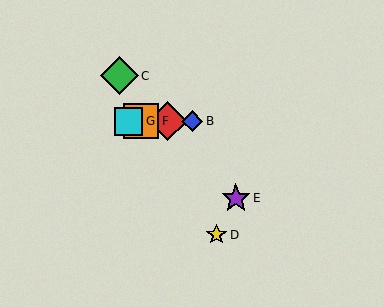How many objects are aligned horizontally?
4 objects (A, B, F, G) are aligned horizontally.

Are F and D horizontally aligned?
No, F is at y≈121 and D is at y≈235.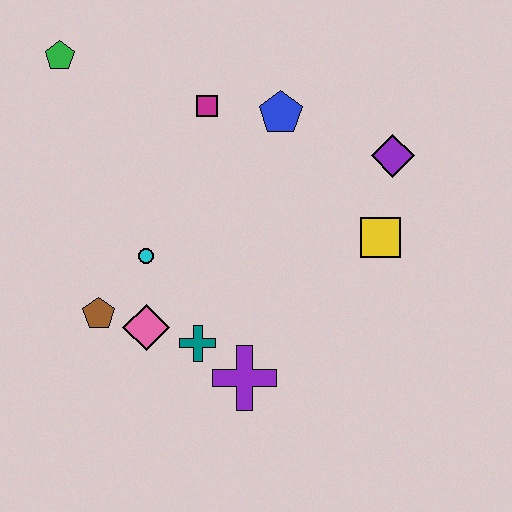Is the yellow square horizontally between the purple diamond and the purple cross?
Yes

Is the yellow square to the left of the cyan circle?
No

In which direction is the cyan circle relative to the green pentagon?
The cyan circle is below the green pentagon.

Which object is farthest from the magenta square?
The purple cross is farthest from the magenta square.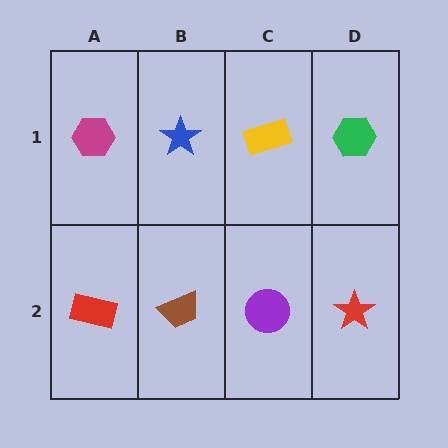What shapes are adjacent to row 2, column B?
A blue star (row 1, column B), a red rectangle (row 2, column A), a purple circle (row 2, column C).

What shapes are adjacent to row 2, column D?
A green hexagon (row 1, column D), a purple circle (row 2, column C).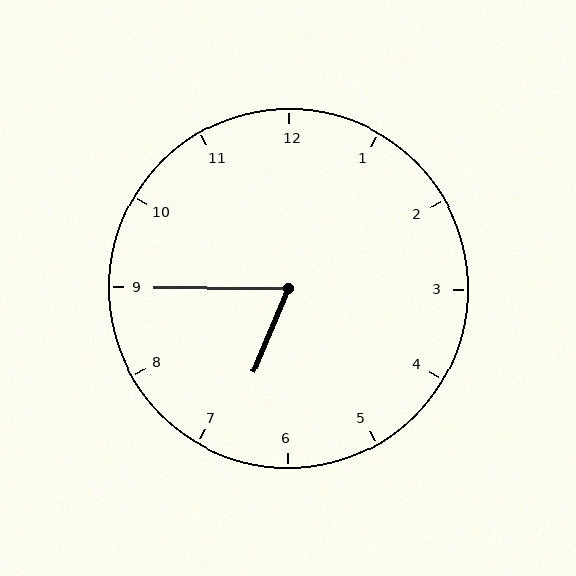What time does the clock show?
6:45.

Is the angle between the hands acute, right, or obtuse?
It is acute.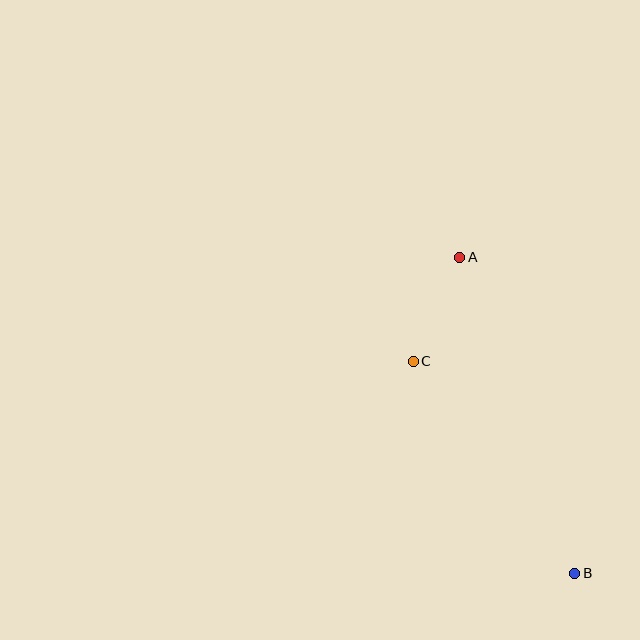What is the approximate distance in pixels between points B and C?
The distance between B and C is approximately 267 pixels.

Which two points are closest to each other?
Points A and C are closest to each other.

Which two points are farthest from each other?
Points A and B are farthest from each other.